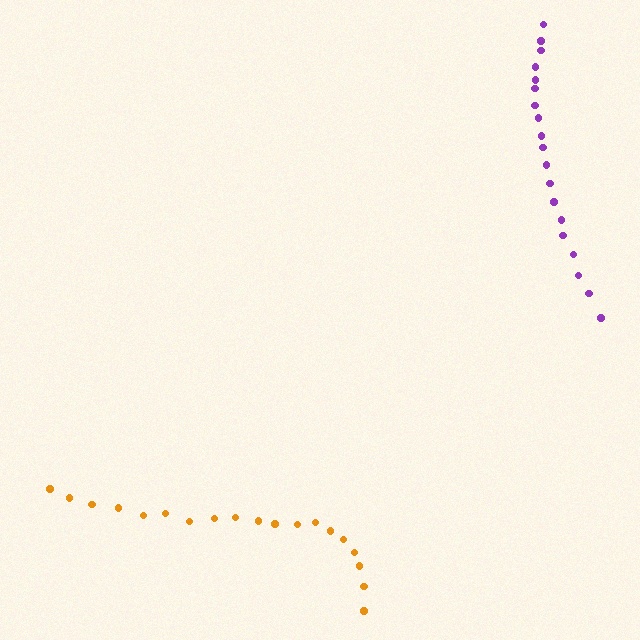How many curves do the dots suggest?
There are 2 distinct paths.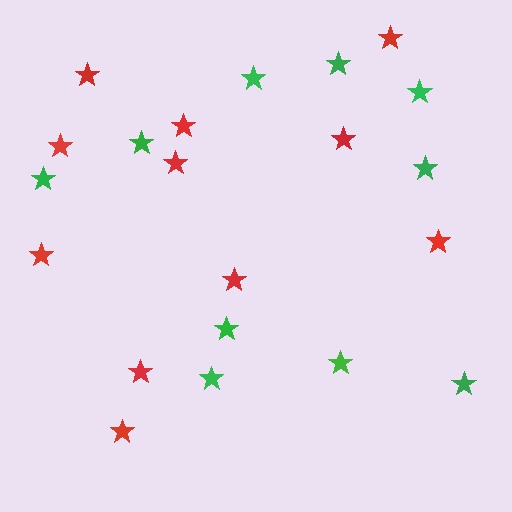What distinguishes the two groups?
There are 2 groups: one group of green stars (10) and one group of red stars (11).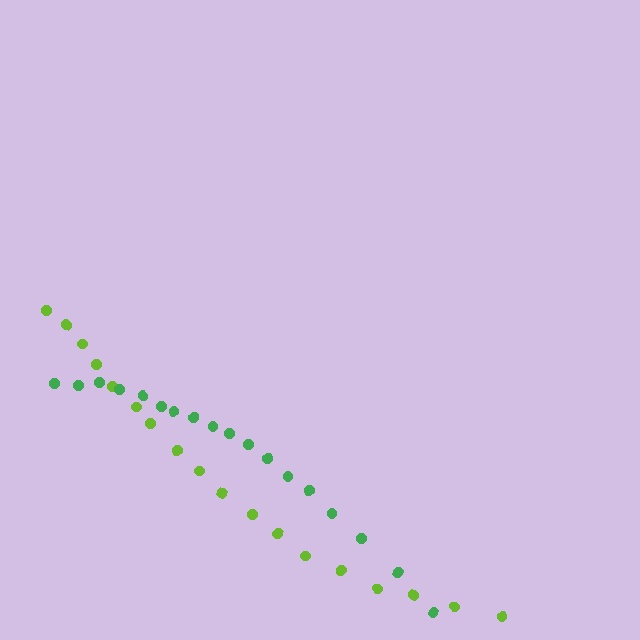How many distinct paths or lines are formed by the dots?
There are 2 distinct paths.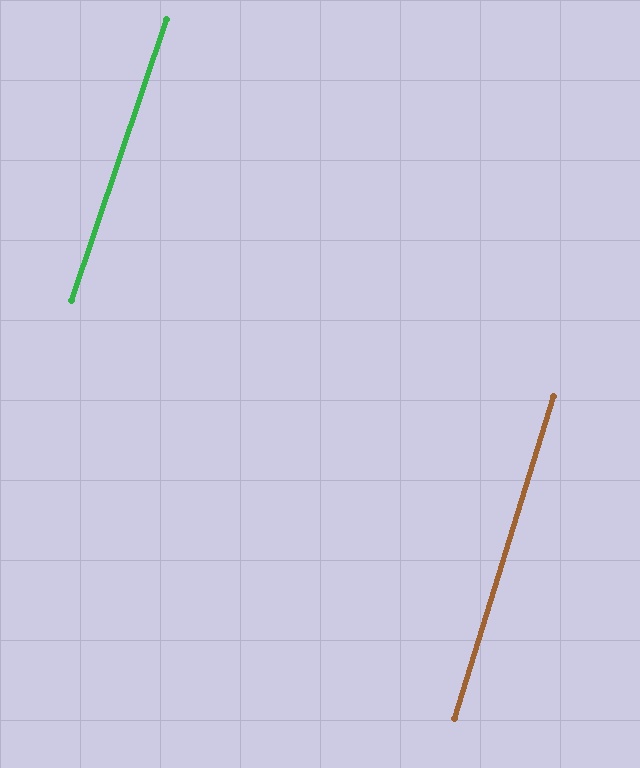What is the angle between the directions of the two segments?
Approximately 2 degrees.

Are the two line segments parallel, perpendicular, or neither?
Parallel — their directions differ by only 1.5°.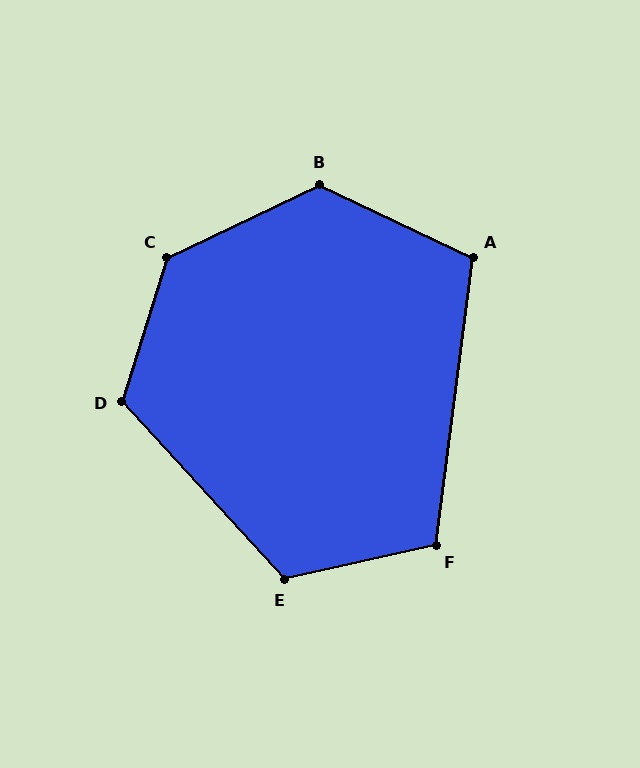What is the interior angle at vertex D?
Approximately 120 degrees (obtuse).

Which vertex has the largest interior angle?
C, at approximately 133 degrees.